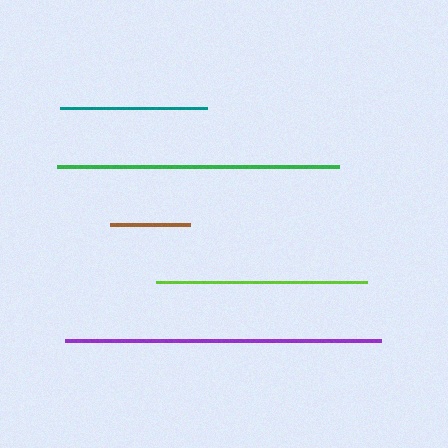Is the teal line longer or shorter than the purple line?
The purple line is longer than the teal line.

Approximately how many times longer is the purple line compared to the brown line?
The purple line is approximately 4.0 times the length of the brown line.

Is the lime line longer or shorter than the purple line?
The purple line is longer than the lime line.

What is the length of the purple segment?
The purple segment is approximately 316 pixels long.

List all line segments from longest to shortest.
From longest to shortest: purple, green, lime, teal, brown.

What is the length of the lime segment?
The lime segment is approximately 211 pixels long.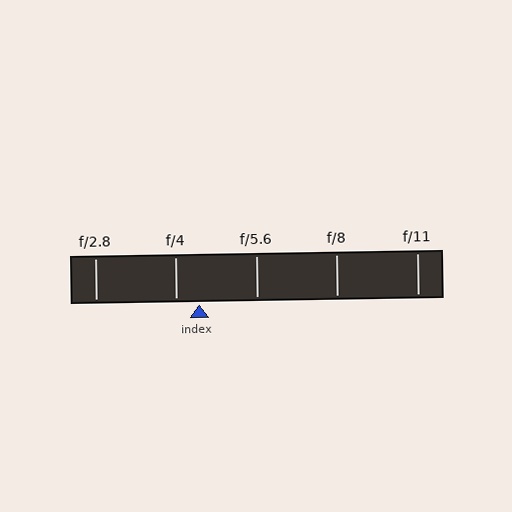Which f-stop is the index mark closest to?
The index mark is closest to f/4.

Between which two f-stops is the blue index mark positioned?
The index mark is between f/4 and f/5.6.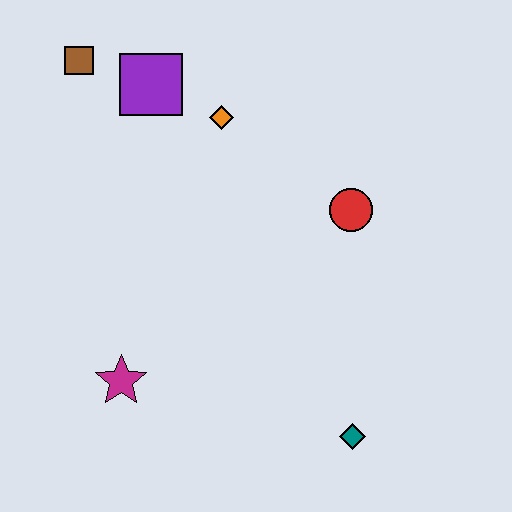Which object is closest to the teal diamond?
The red circle is closest to the teal diamond.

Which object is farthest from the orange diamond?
The teal diamond is farthest from the orange diamond.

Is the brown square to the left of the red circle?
Yes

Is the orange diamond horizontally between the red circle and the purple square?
Yes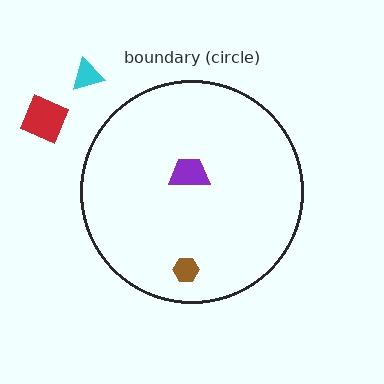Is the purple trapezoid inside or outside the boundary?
Inside.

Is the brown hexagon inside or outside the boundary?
Inside.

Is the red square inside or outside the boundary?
Outside.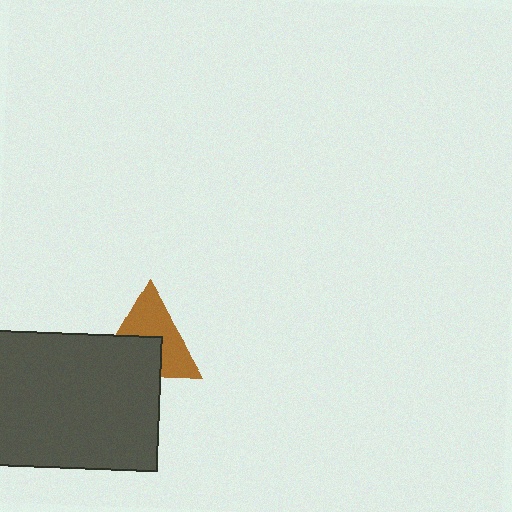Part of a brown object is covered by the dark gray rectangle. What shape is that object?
It is a triangle.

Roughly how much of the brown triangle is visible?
About half of it is visible (roughly 56%).